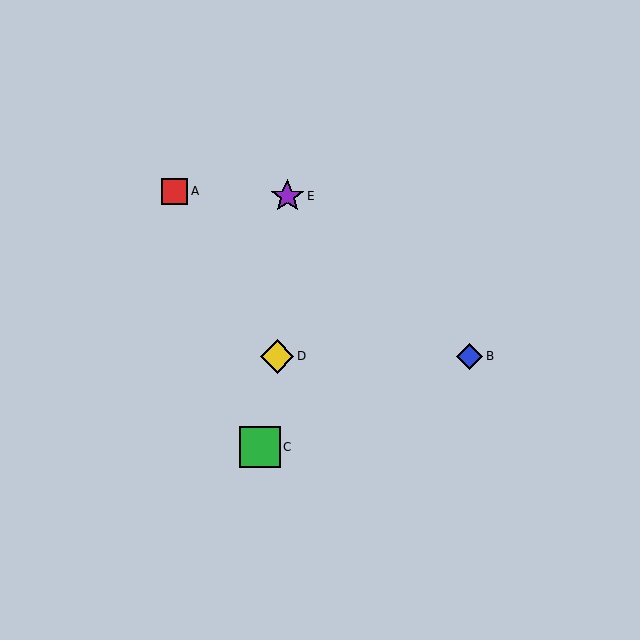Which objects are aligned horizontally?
Objects B, D are aligned horizontally.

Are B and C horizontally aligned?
No, B is at y≈356 and C is at y≈447.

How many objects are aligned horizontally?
2 objects (B, D) are aligned horizontally.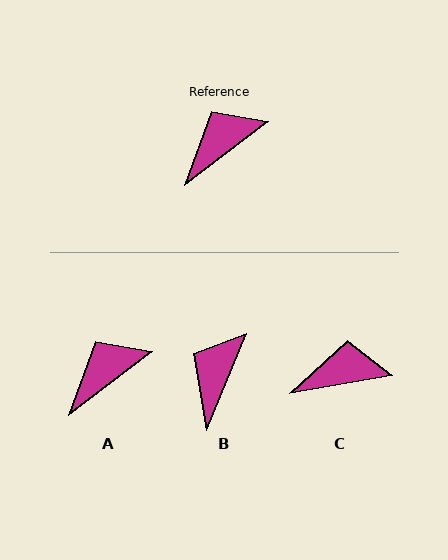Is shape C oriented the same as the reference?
No, it is off by about 27 degrees.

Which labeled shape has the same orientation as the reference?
A.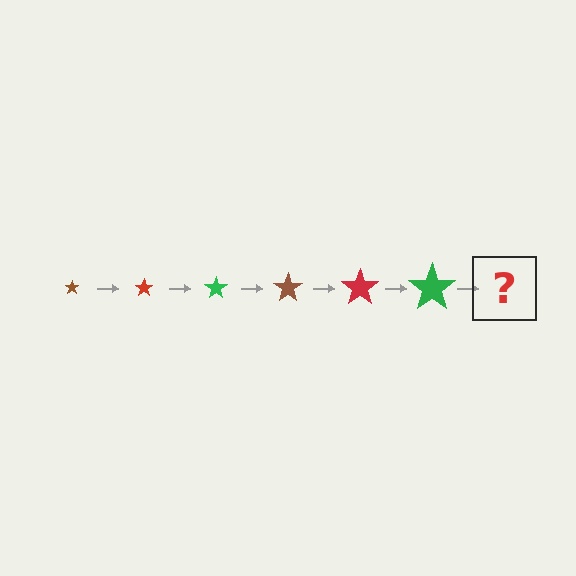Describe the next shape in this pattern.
It should be a brown star, larger than the previous one.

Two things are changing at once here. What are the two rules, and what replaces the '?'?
The two rules are that the star grows larger each step and the color cycles through brown, red, and green. The '?' should be a brown star, larger than the previous one.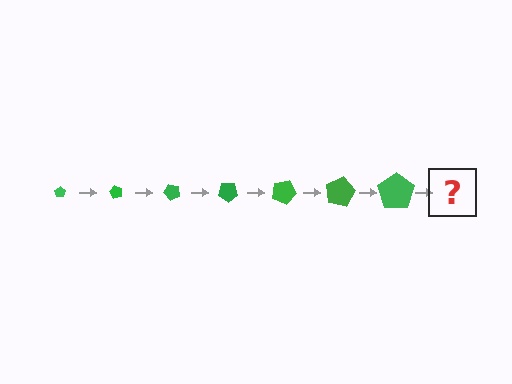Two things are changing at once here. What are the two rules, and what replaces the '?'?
The two rules are that the pentagon grows larger each step and it rotates 60 degrees each step. The '?' should be a pentagon, larger than the previous one and rotated 420 degrees from the start.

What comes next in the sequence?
The next element should be a pentagon, larger than the previous one and rotated 420 degrees from the start.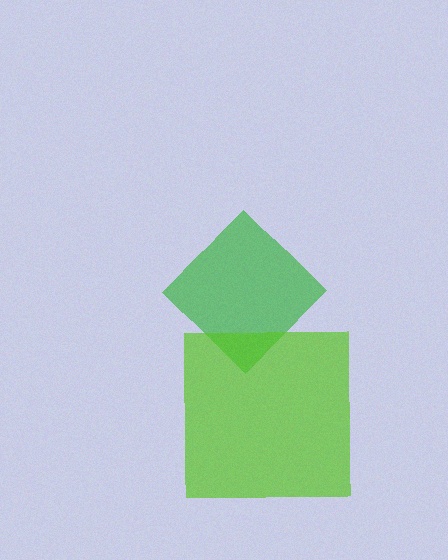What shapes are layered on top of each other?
The layered shapes are: a green diamond, a lime square.